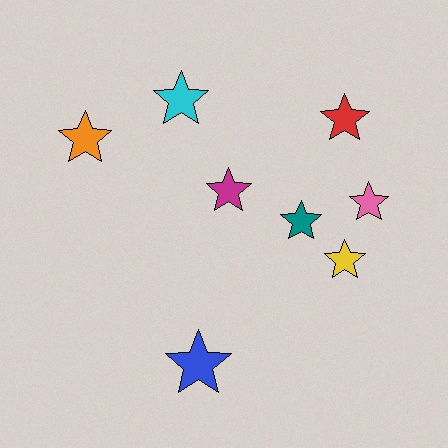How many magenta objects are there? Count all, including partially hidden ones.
There is 1 magenta object.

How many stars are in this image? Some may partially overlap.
There are 8 stars.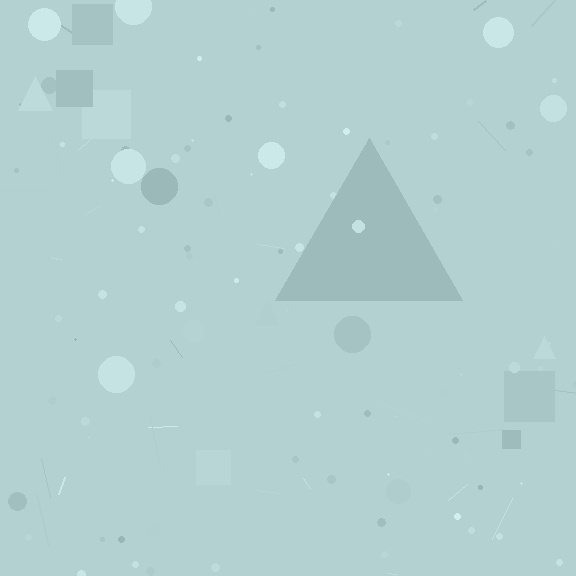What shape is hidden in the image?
A triangle is hidden in the image.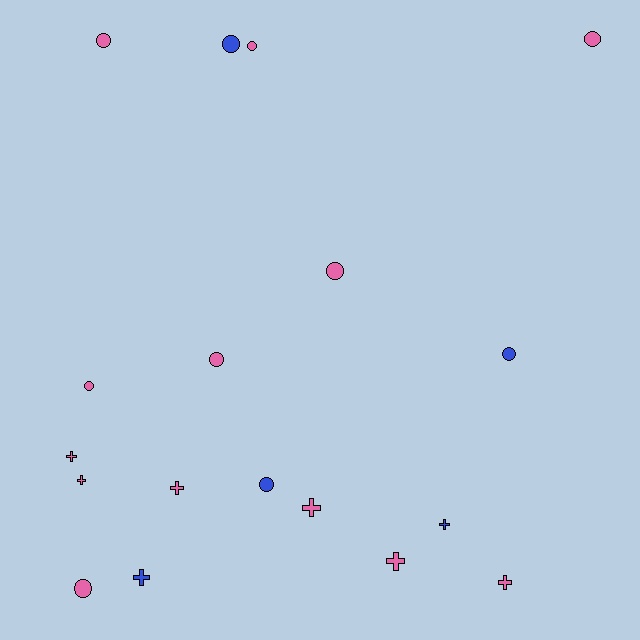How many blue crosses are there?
There are 2 blue crosses.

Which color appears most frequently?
Pink, with 13 objects.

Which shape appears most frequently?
Circle, with 10 objects.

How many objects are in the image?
There are 18 objects.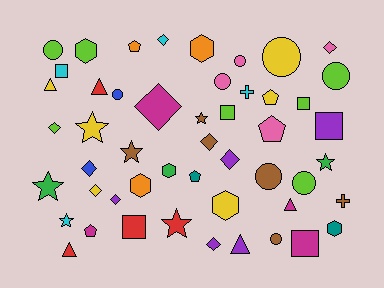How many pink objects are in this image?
There are 4 pink objects.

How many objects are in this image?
There are 50 objects.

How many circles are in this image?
There are 9 circles.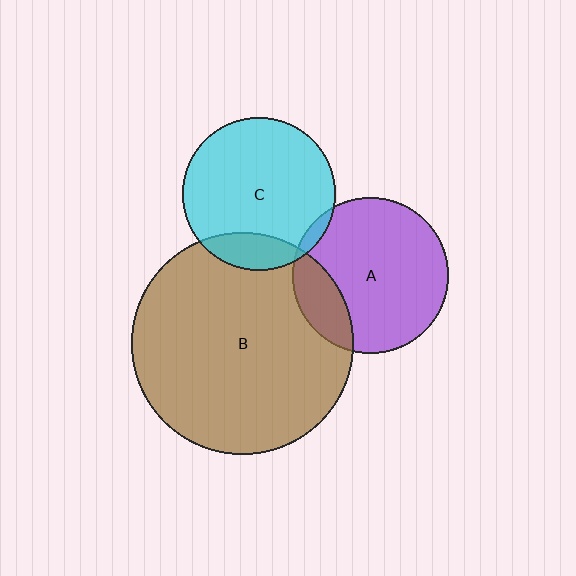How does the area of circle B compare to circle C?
Approximately 2.1 times.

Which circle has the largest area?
Circle B (brown).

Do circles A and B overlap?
Yes.